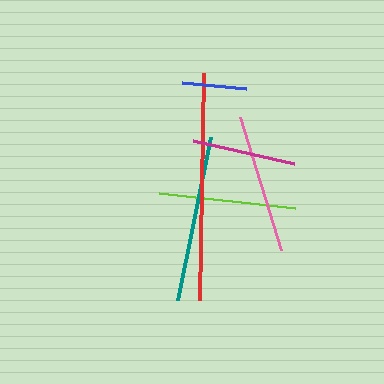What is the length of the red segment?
The red segment is approximately 227 pixels long.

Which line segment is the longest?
The red line is the longest at approximately 227 pixels.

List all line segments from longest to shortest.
From longest to shortest: red, teal, pink, lime, magenta, blue.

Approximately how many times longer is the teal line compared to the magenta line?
The teal line is approximately 1.6 times the length of the magenta line.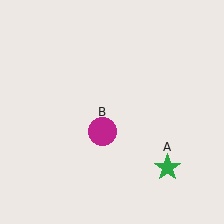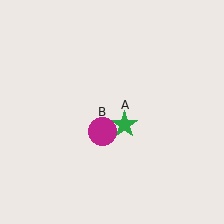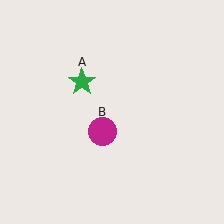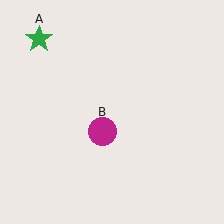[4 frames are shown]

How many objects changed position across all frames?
1 object changed position: green star (object A).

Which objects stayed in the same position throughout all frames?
Magenta circle (object B) remained stationary.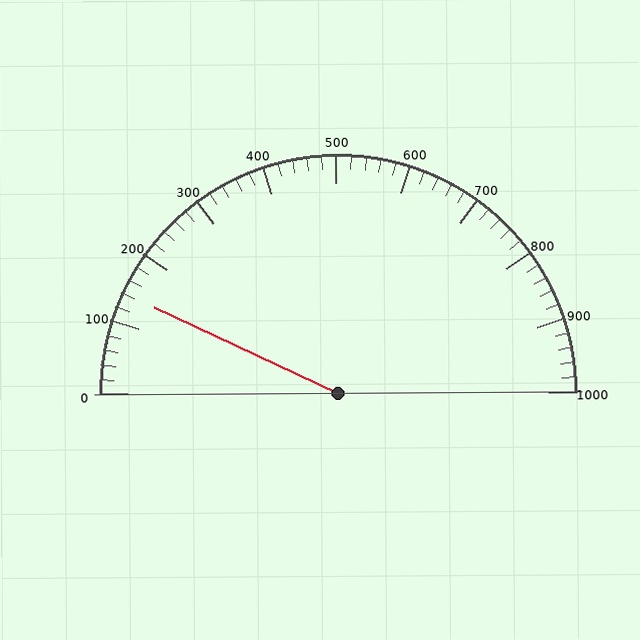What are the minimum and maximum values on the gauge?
The gauge ranges from 0 to 1000.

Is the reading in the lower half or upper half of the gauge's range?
The reading is in the lower half of the range (0 to 1000).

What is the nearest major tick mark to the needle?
The nearest major tick mark is 100.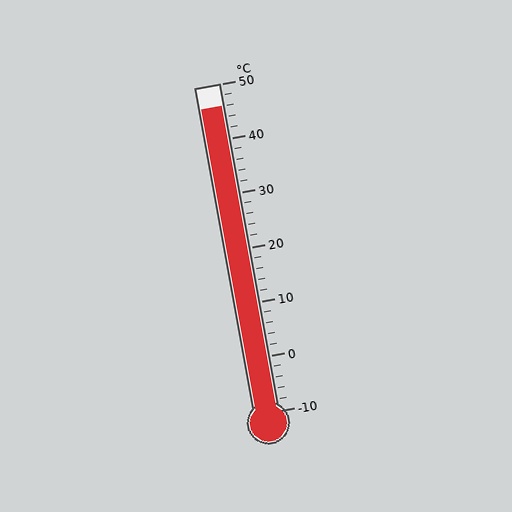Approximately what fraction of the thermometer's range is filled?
The thermometer is filled to approximately 95% of its range.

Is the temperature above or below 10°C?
The temperature is above 10°C.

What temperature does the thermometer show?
The thermometer shows approximately 46°C.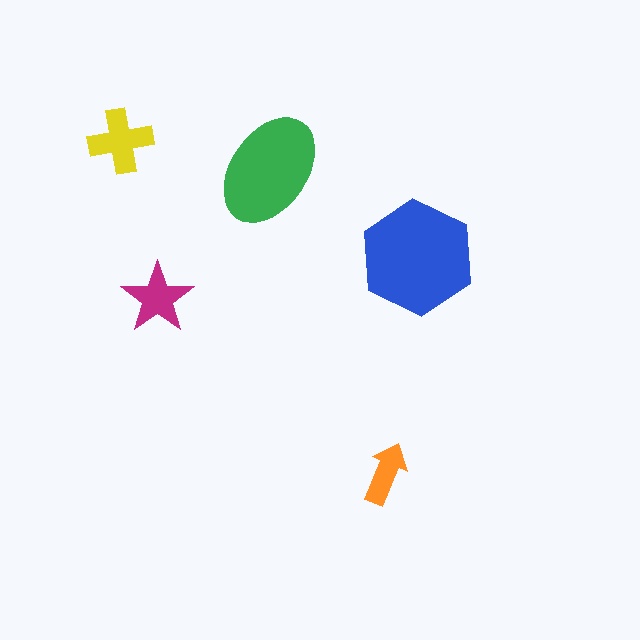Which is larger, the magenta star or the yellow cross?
The yellow cross.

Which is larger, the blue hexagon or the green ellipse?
The blue hexagon.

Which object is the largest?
The blue hexagon.